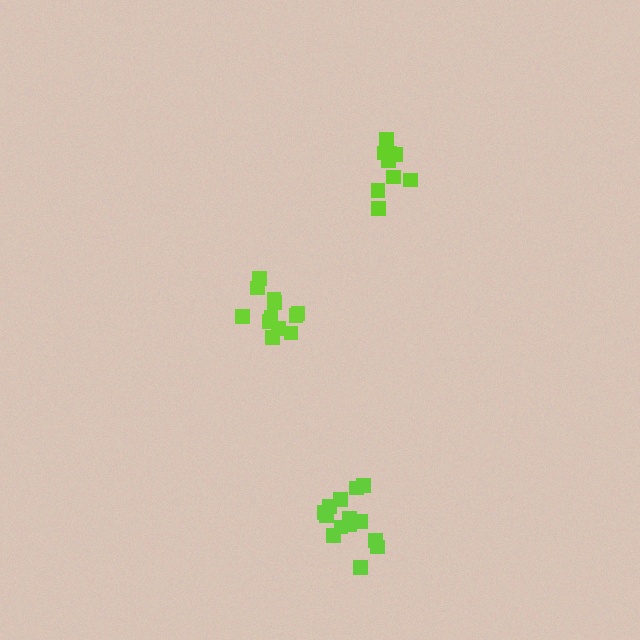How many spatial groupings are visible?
There are 3 spatial groupings.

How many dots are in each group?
Group 1: 9 dots, Group 2: 14 dots, Group 3: 12 dots (35 total).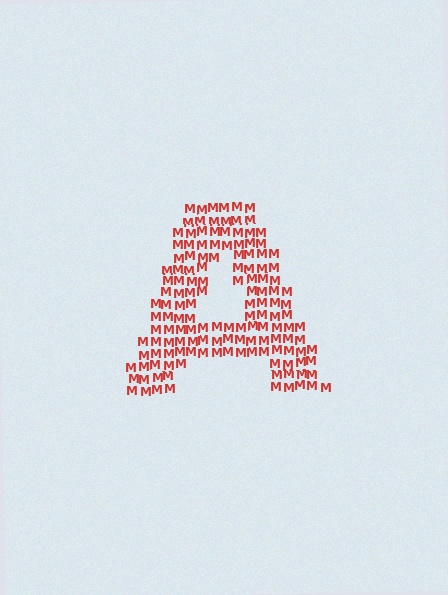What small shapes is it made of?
It is made of small letter M's.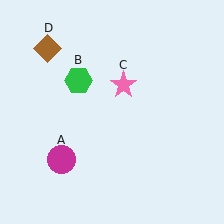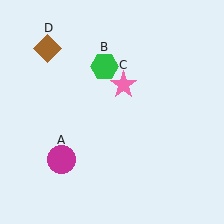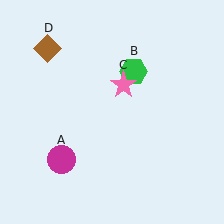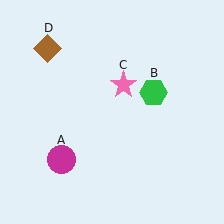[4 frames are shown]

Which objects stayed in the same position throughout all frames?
Magenta circle (object A) and pink star (object C) and brown diamond (object D) remained stationary.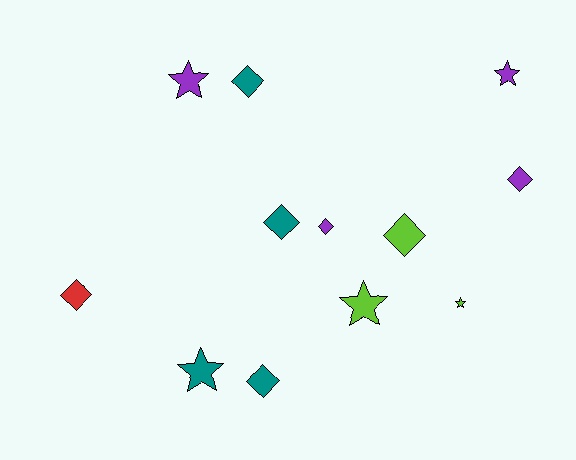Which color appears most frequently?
Purple, with 4 objects.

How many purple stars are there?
There are 2 purple stars.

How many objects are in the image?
There are 12 objects.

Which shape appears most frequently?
Diamond, with 7 objects.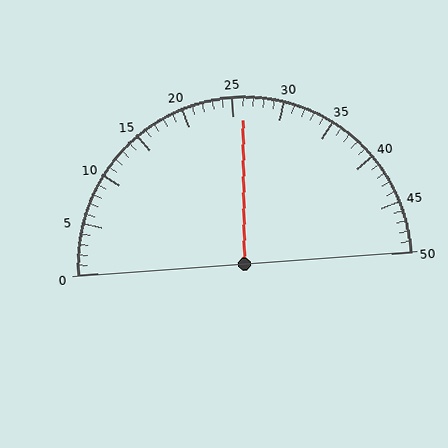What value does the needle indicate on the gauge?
The needle indicates approximately 26.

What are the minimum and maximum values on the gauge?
The gauge ranges from 0 to 50.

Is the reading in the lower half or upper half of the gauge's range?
The reading is in the upper half of the range (0 to 50).